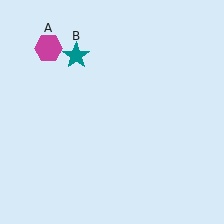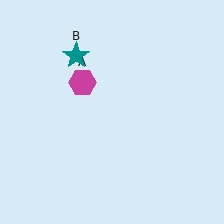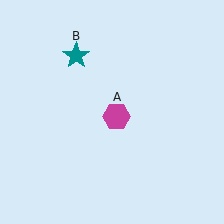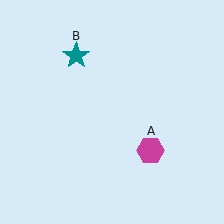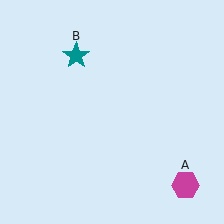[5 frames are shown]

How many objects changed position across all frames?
1 object changed position: magenta hexagon (object A).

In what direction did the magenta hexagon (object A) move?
The magenta hexagon (object A) moved down and to the right.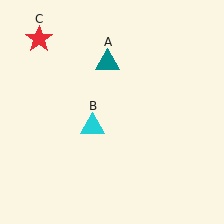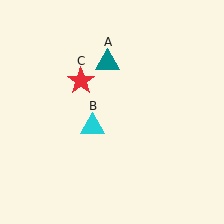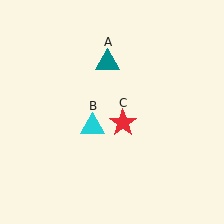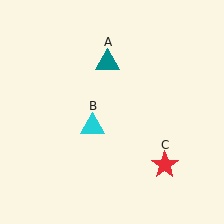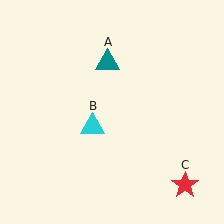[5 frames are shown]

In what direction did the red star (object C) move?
The red star (object C) moved down and to the right.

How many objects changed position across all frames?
1 object changed position: red star (object C).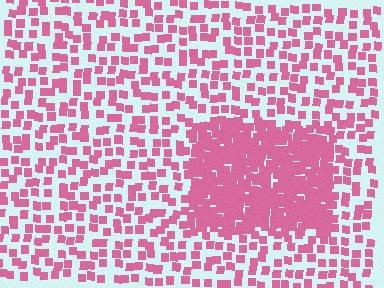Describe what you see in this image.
The image contains small pink elements arranged at two different densities. A rectangle-shaped region is visible where the elements are more densely packed than the surrounding area.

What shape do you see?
I see a rectangle.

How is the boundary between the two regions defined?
The boundary is defined by a change in element density (approximately 2.8x ratio). All elements are the same color, size, and shape.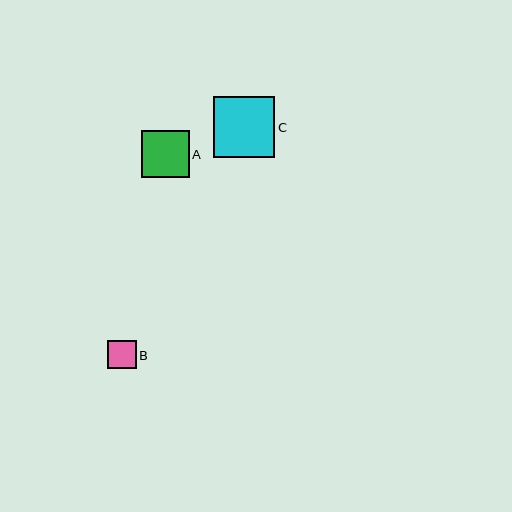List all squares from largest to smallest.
From largest to smallest: C, A, B.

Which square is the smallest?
Square B is the smallest with a size of approximately 29 pixels.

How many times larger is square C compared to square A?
Square C is approximately 1.3 times the size of square A.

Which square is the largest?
Square C is the largest with a size of approximately 61 pixels.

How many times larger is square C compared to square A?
Square C is approximately 1.3 times the size of square A.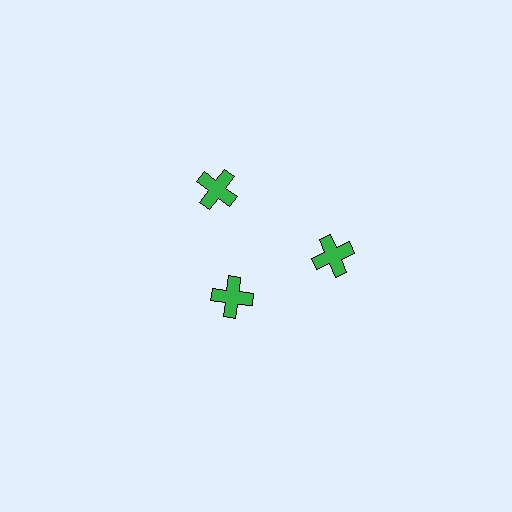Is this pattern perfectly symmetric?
No. The 3 green crosses are arranged in a ring, but one element near the 7 o'clock position is pulled inward toward the center, breaking the 3-fold rotational symmetry.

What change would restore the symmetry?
The symmetry would be restored by moving it outward, back onto the ring so that all 3 crosses sit at equal angles and equal distance from the center.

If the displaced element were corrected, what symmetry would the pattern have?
It would have 3-fold rotational symmetry — the pattern would map onto itself every 120 degrees.